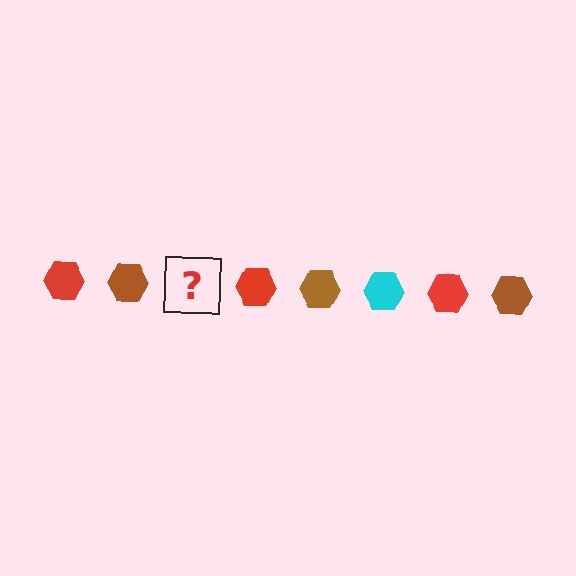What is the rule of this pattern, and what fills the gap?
The rule is that the pattern cycles through red, brown, cyan hexagons. The gap should be filled with a cyan hexagon.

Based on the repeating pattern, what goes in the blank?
The blank should be a cyan hexagon.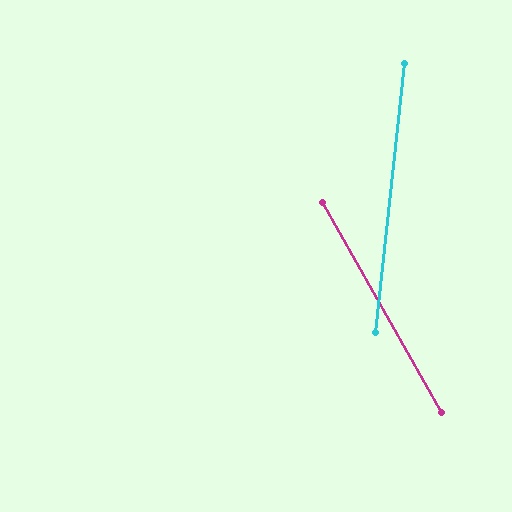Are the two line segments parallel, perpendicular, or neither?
Neither parallel nor perpendicular — they differ by about 36°.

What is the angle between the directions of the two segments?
Approximately 36 degrees.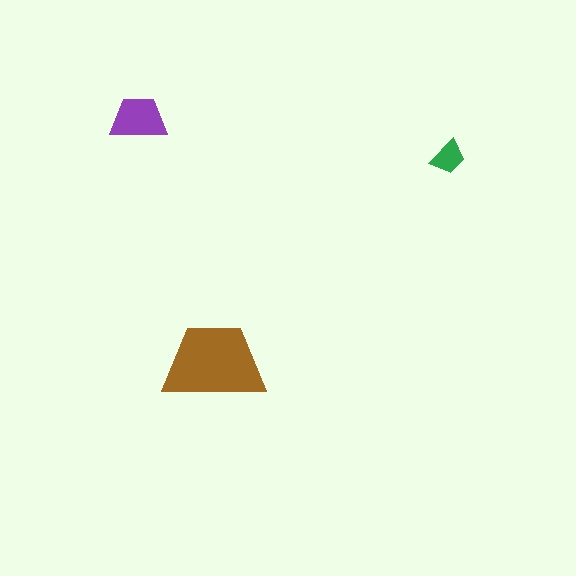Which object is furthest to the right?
The green trapezoid is rightmost.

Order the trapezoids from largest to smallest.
the brown one, the purple one, the green one.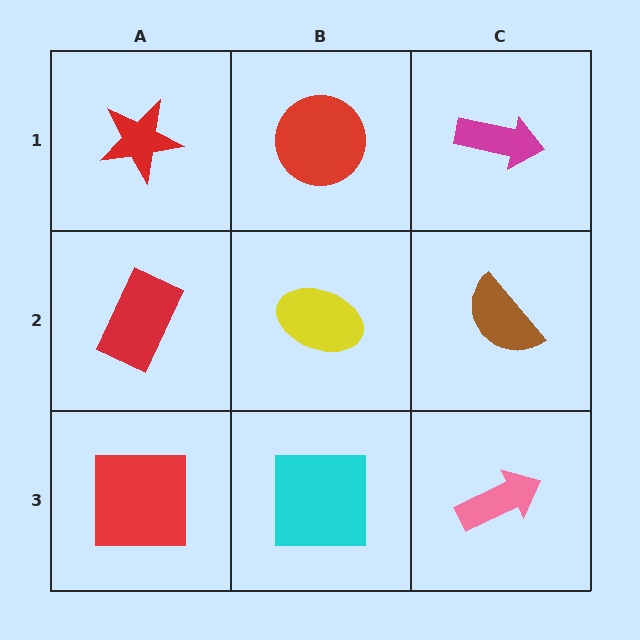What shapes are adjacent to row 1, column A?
A red rectangle (row 2, column A), a red circle (row 1, column B).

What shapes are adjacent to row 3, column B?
A yellow ellipse (row 2, column B), a red square (row 3, column A), a pink arrow (row 3, column C).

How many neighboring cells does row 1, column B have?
3.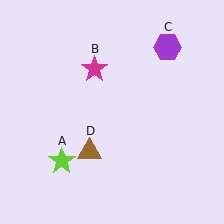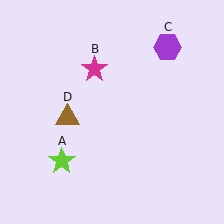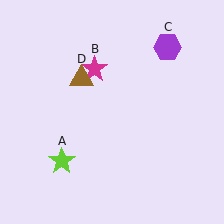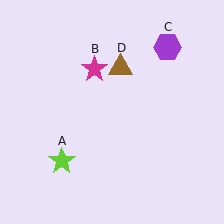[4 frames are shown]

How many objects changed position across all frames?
1 object changed position: brown triangle (object D).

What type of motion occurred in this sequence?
The brown triangle (object D) rotated clockwise around the center of the scene.